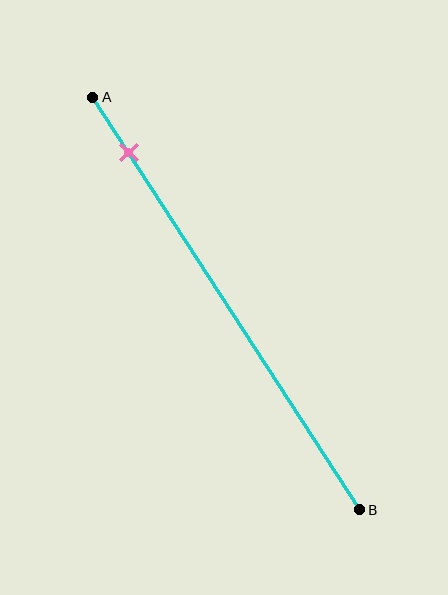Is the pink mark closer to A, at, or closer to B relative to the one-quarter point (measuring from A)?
The pink mark is closer to point A than the one-quarter point of segment AB.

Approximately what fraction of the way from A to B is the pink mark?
The pink mark is approximately 15% of the way from A to B.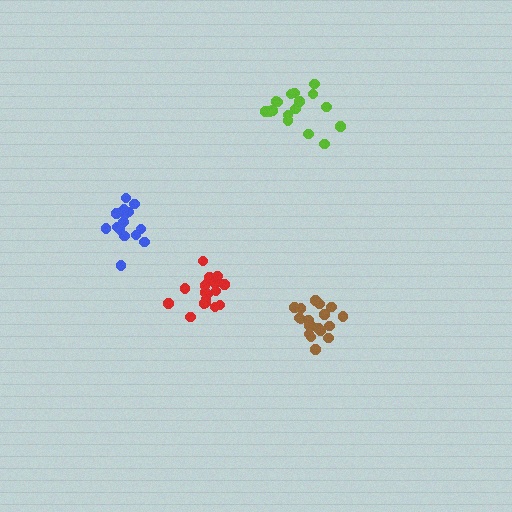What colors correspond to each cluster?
The clusters are colored: brown, red, lime, blue.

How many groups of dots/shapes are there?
There are 4 groups.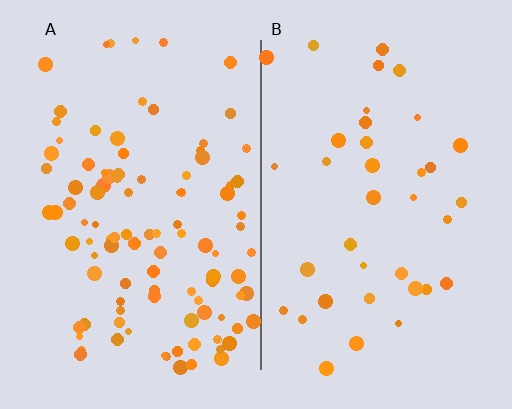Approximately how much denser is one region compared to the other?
Approximately 2.7× — region A over region B.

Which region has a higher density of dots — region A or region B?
A (the left).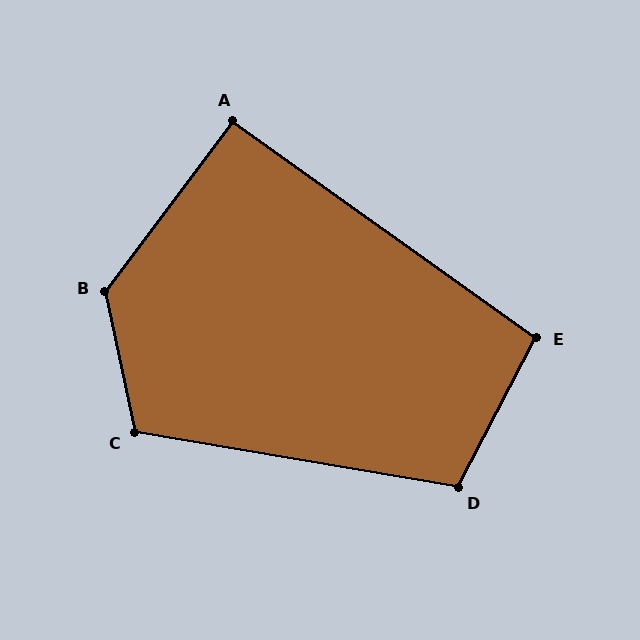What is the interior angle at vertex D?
Approximately 108 degrees (obtuse).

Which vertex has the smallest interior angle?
A, at approximately 91 degrees.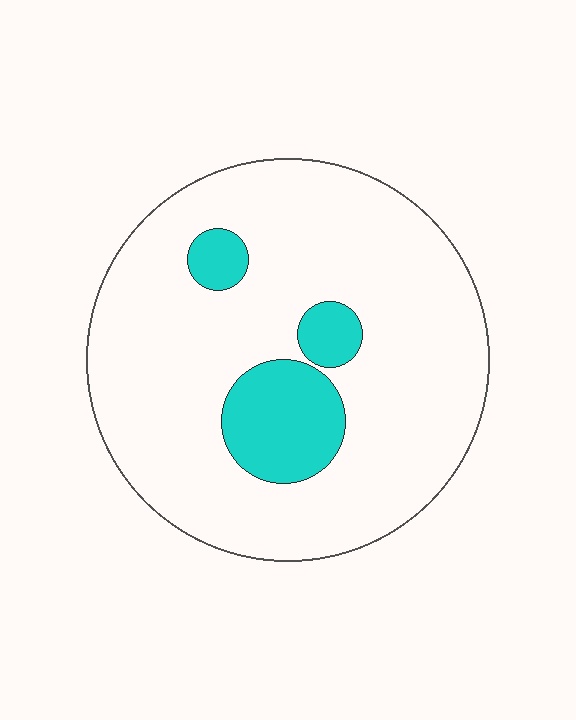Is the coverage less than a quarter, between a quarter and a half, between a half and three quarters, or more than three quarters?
Less than a quarter.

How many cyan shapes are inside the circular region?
3.